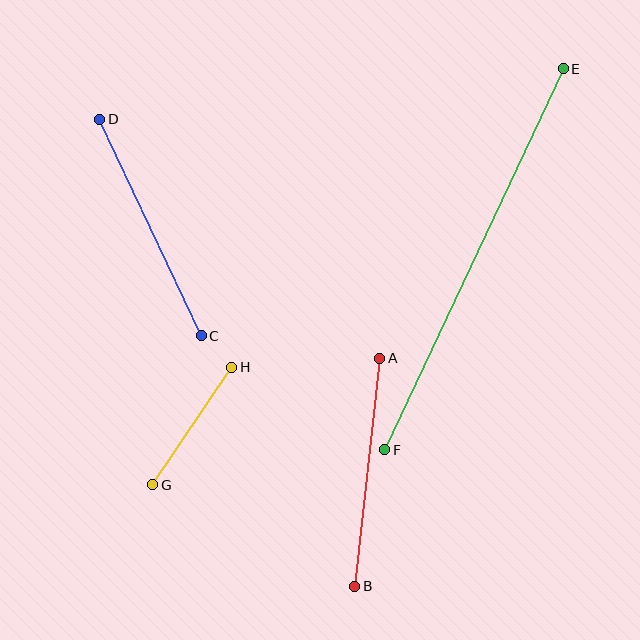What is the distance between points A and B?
The distance is approximately 229 pixels.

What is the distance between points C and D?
The distance is approximately 239 pixels.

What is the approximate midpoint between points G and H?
The midpoint is at approximately (192, 426) pixels.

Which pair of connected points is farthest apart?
Points E and F are farthest apart.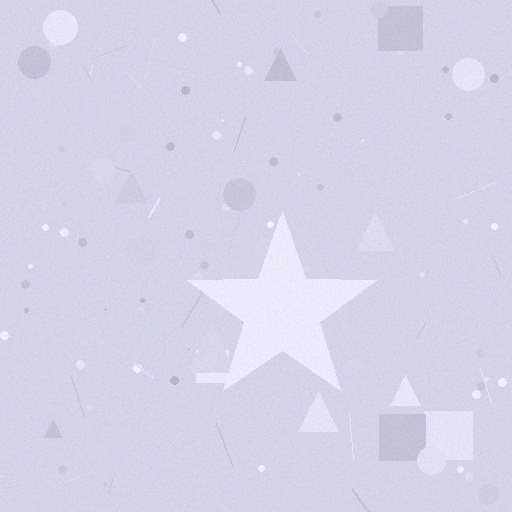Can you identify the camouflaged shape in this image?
The camouflaged shape is a star.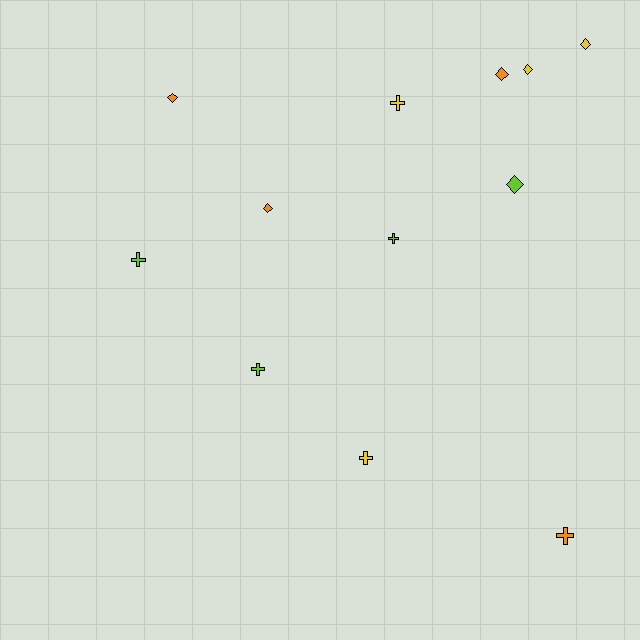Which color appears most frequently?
Orange, with 4 objects.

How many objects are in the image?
There are 12 objects.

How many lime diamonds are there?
There is 1 lime diamond.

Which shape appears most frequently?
Diamond, with 6 objects.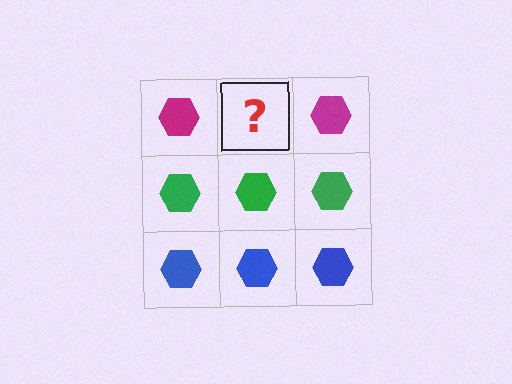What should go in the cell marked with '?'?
The missing cell should contain a magenta hexagon.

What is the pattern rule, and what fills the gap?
The rule is that each row has a consistent color. The gap should be filled with a magenta hexagon.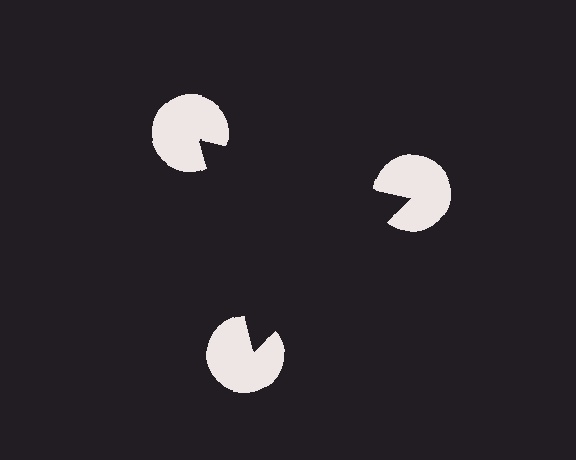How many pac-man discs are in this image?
There are 3 — one at each vertex of the illusory triangle.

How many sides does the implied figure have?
3 sides.